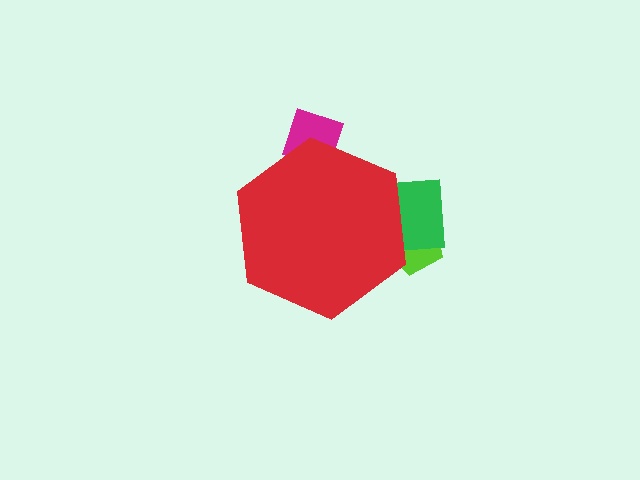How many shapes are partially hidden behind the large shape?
3 shapes are partially hidden.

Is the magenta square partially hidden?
Yes, the magenta square is partially hidden behind the red hexagon.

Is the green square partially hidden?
Yes, the green square is partially hidden behind the red hexagon.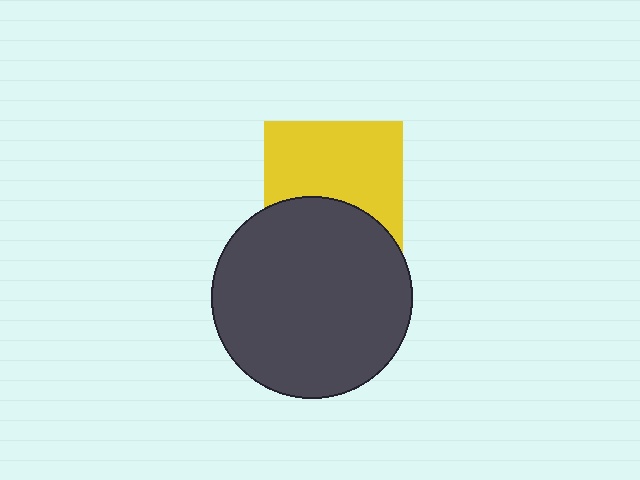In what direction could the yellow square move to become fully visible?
The yellow square could move up. That would shift it out from behind the dark gray circle entirely.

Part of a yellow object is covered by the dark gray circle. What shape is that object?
It is a square.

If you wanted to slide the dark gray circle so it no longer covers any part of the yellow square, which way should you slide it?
Slide it down — that is the most direct way to separate the two shapes.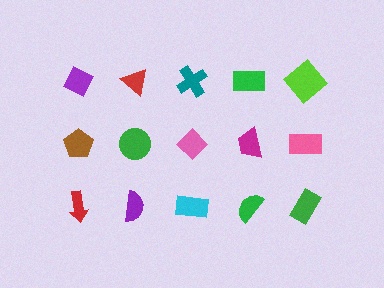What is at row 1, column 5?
A lime diamond.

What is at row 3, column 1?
A red arrow.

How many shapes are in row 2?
5 shapes.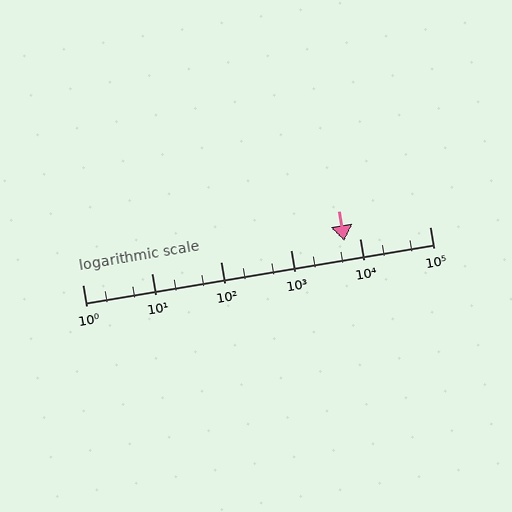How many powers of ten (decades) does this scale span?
The scale spans 5 decades, from 1 to 100000.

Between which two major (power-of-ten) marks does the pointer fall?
The pointer is between 1000 and 10000.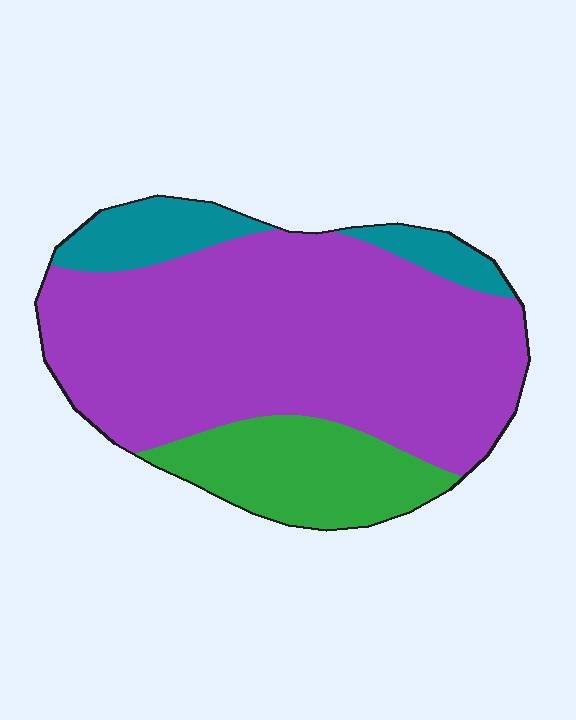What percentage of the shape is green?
Green covers 19% of the shape.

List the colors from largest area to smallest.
From largest to smallest: purple, green, teal.